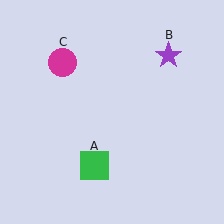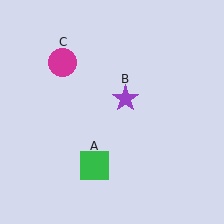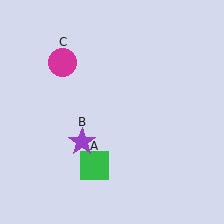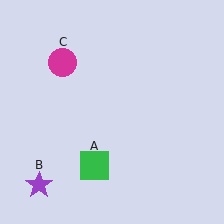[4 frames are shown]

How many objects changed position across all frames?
1 object changed position: purple star (object B).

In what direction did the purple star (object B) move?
The purple star (object B) moved down and to the left.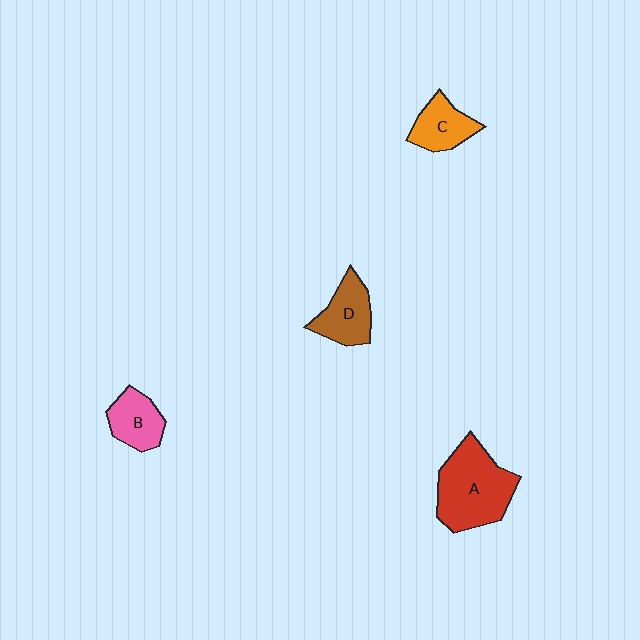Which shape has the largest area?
Shape A (red).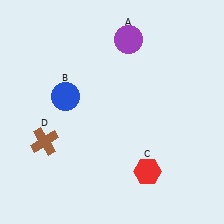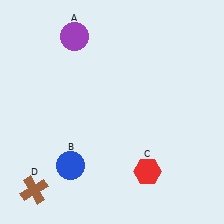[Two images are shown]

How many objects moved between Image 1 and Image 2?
3 objects moved between the two images.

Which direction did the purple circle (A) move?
The purple circle (A) moved left.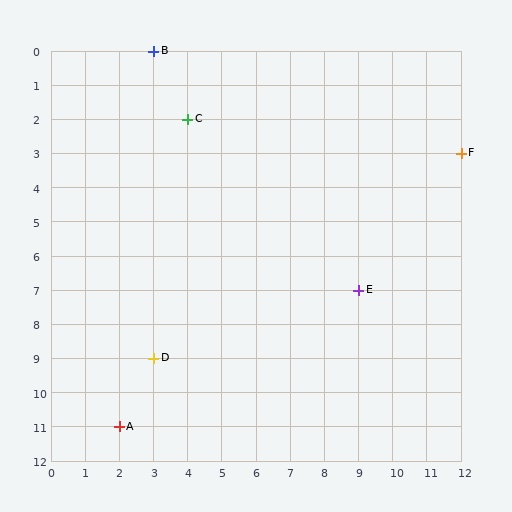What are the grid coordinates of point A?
Point A is at grid coordinates (2, 11).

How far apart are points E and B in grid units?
Points E and B are 6 columns and 7 rows apart (about 9.2 grid units diagonally).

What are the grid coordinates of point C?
Point C is at grid coordinates (4, 2).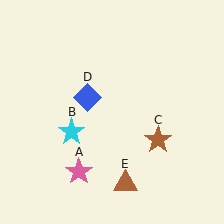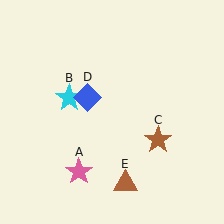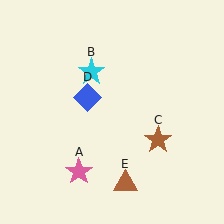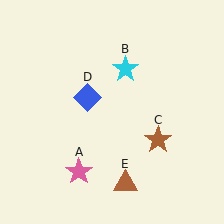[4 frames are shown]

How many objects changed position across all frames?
1 object changed position: cyan star (object B).